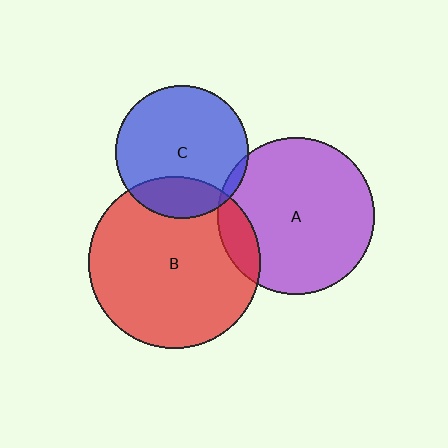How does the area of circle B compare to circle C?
Approximately 1.7 times.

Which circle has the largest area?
Circle B (red).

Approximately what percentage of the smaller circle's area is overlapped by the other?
Approximately 20%.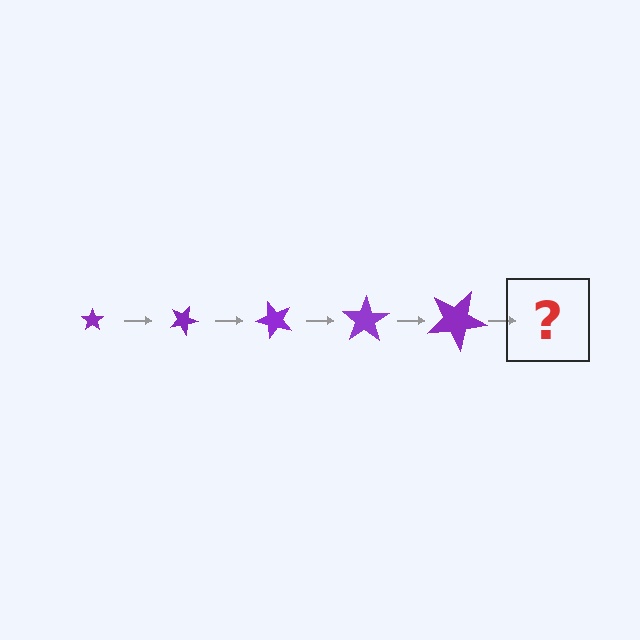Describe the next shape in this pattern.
It should be a star, larger than the previous one and rotated 125 degrees from the start.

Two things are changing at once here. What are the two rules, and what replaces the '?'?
The two rules are that the star grows larger each step and it rotates 25 degrees each step. The '?' should be a star, larger than the previous one and rotated 125 degrees from the start.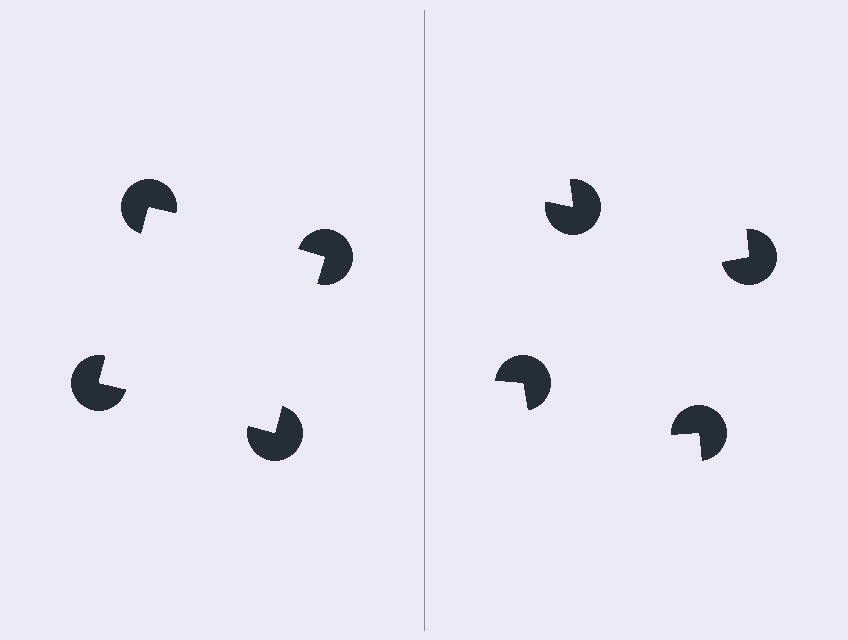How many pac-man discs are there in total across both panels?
8 — 4 on each side.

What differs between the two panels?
The pac-man discs are positioned identically on both sides; only the wedge orientations differ. On the left they align to a square; on the right they are misaligned.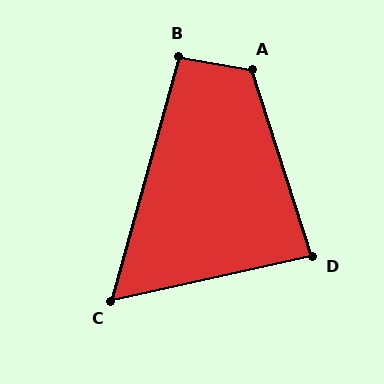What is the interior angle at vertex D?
Approximately 85 degrees (acute).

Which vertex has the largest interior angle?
A, at approximately 118 degrees.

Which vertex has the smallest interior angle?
C, at approximately 62 degrees.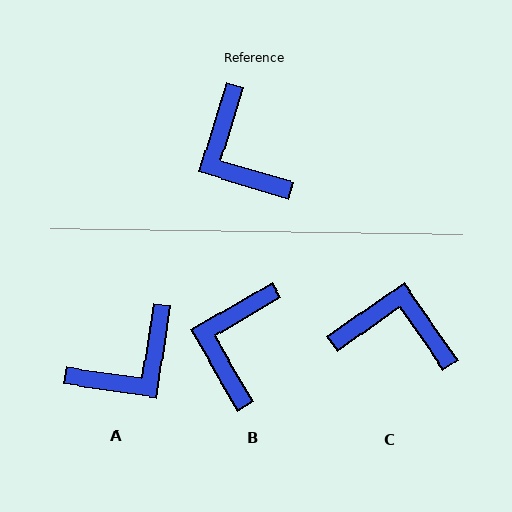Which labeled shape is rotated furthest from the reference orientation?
C, about 128 degrees away.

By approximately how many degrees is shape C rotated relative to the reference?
Approximately 128 degrees clockwise.